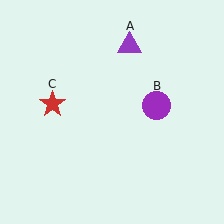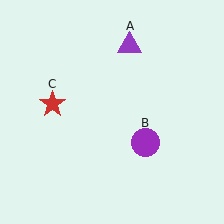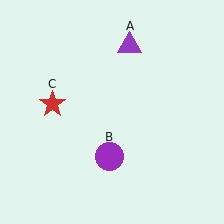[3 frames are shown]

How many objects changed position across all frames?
1 object changed position: purple circle (object B).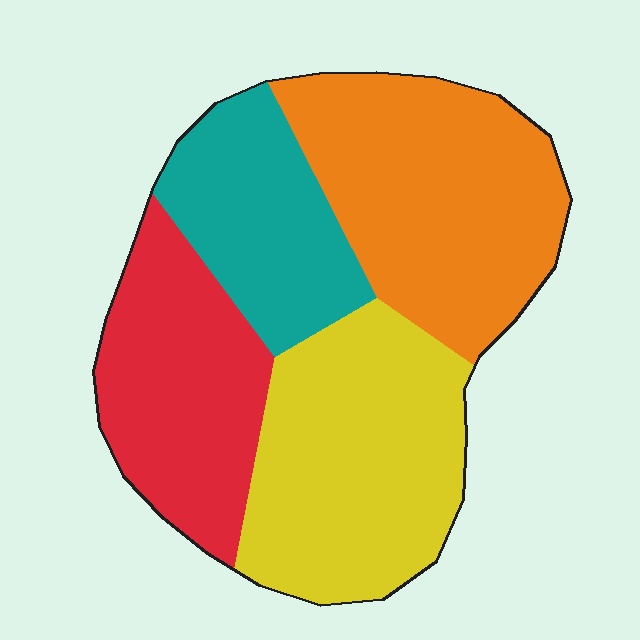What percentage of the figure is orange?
Orange takes up about one third (1/3) of the figure.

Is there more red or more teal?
Red.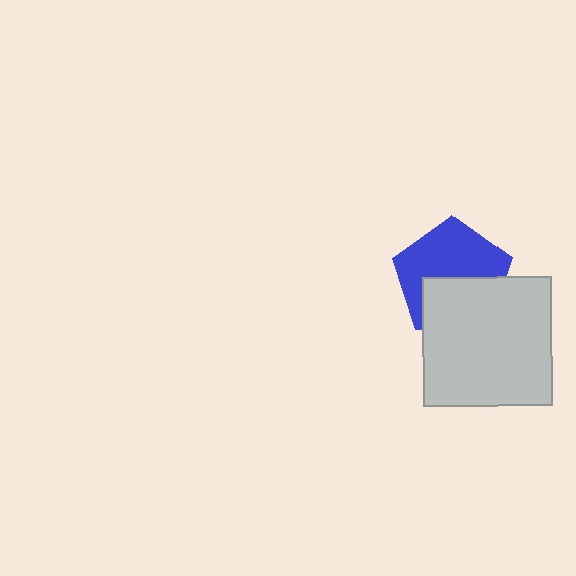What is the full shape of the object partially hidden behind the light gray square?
The partially hidden object is a blue pentagon.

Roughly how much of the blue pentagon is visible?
About half of it is visible (roughly 57%).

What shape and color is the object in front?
The object in front is a light gray square.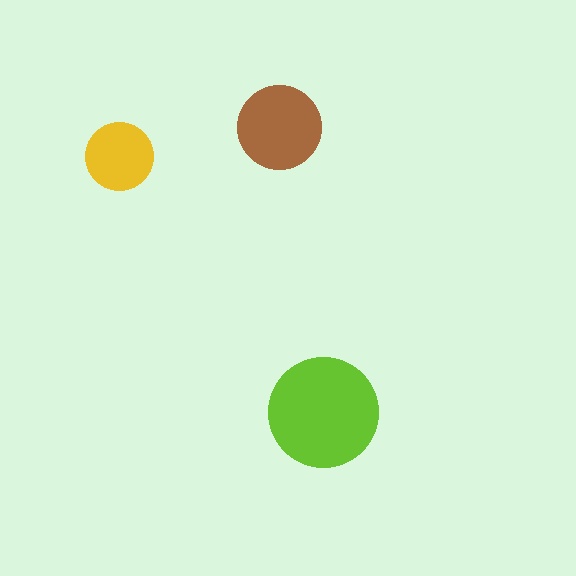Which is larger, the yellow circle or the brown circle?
The brown one.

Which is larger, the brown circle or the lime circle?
The lime one.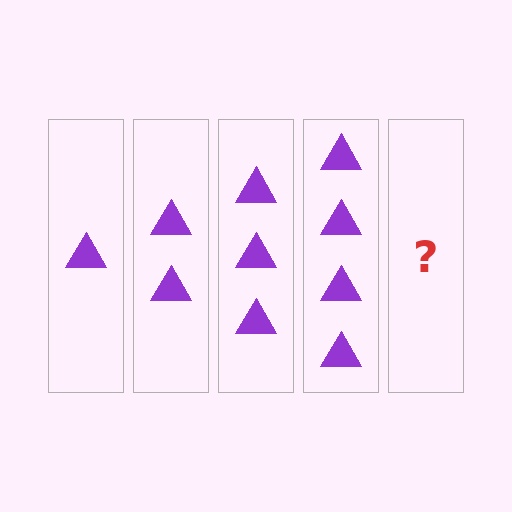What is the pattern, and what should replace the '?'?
The pattern is that each step adds one more triangle. The '?' should be 5 triangles.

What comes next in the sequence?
The next element should be 5 triangles.